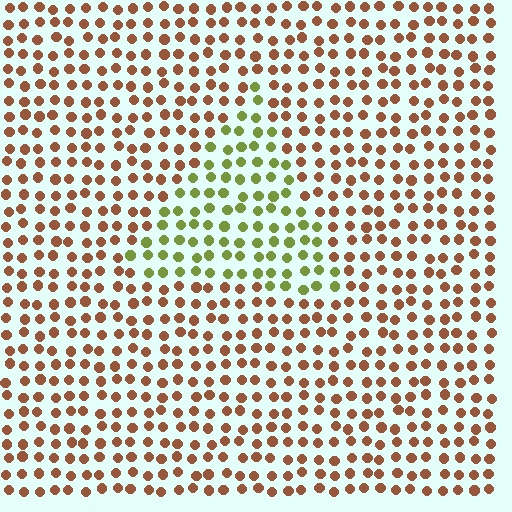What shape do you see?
I see a triangle.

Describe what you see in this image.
The image is filled with small brown elements in a uniform arrangement. A triangle-shaped region is visible where the elements are tinted to a slightly different hue, forming a subtle color boundary.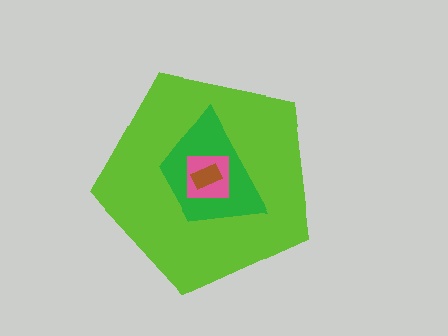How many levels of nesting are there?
4.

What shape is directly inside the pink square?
The brown rectangle.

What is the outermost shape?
The lime pentagon.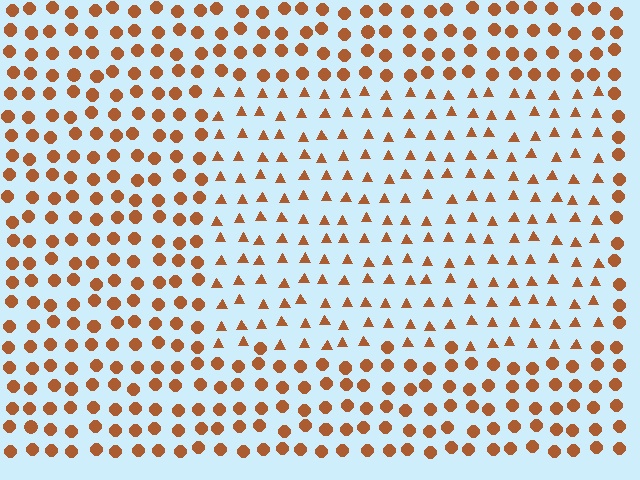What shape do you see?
I see a rectangle.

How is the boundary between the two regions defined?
The boundary is defined by a change in element shape: triangles inside vs. circles outside. All elements share the same color and spacing.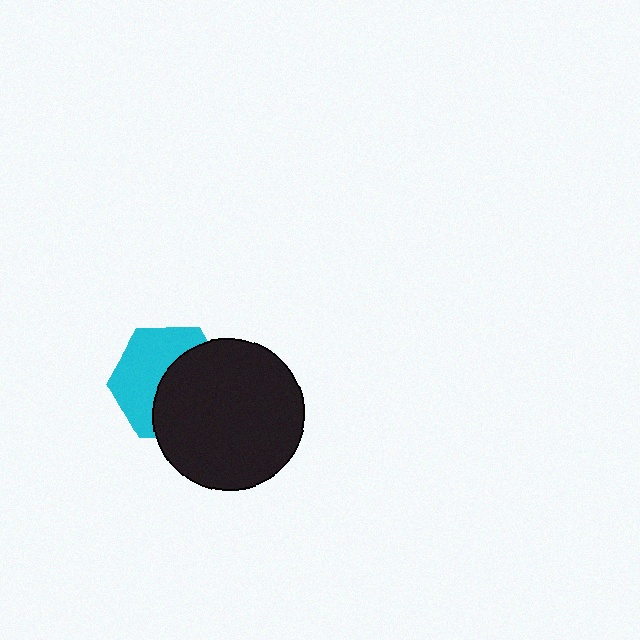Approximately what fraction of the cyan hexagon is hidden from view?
Roughly 50% of the cyan hexagon is hidden behind the black circle.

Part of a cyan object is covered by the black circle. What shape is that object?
It is a hexagon.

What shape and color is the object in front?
The object in front is a black circle.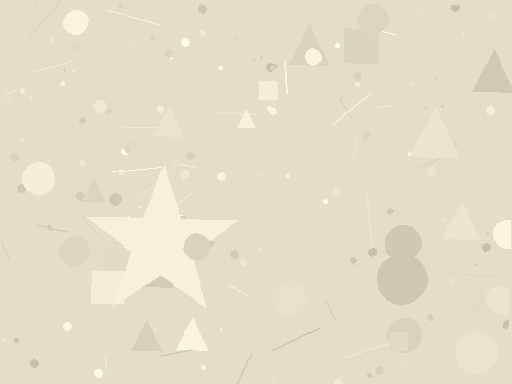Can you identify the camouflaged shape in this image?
The camouflaged shape is a star.